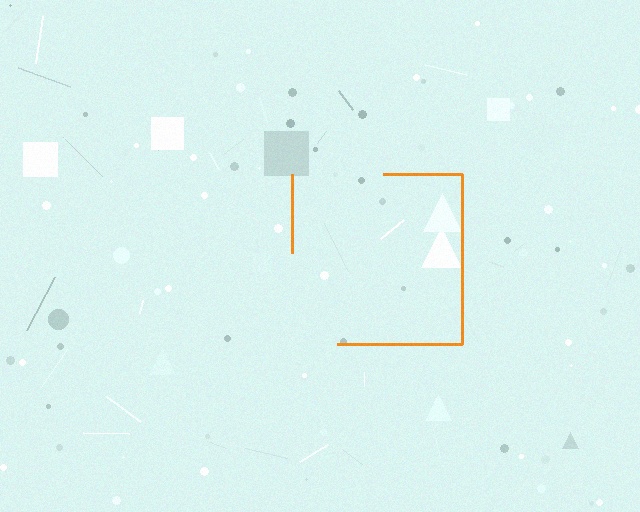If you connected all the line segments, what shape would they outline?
They would outline a square.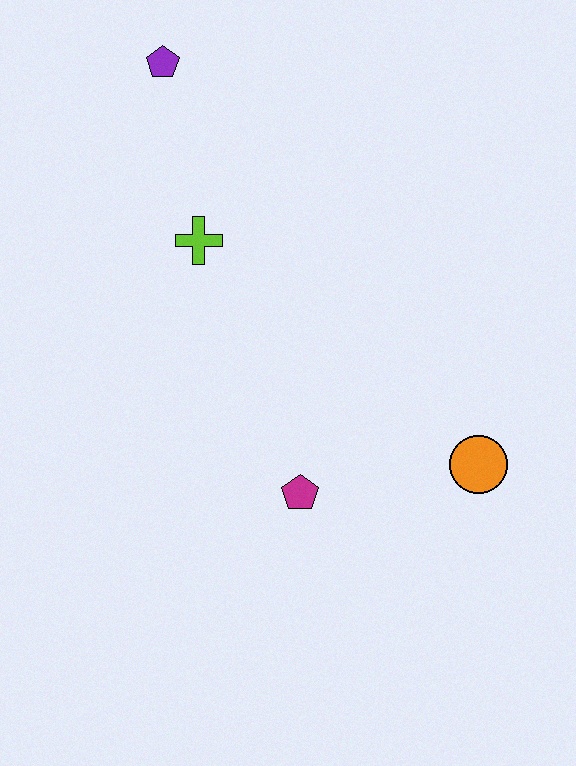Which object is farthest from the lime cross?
The orange circle is farthest from the lime cross.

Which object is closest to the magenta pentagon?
The orange circle is closest to the magenta pentagon.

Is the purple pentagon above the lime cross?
Yes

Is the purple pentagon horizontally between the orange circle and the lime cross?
No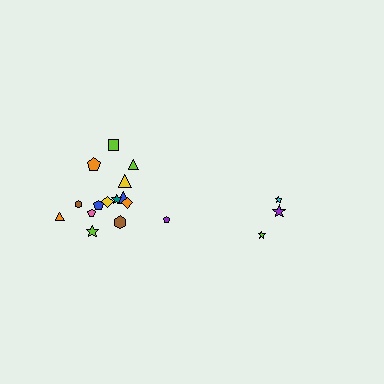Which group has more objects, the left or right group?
The left group.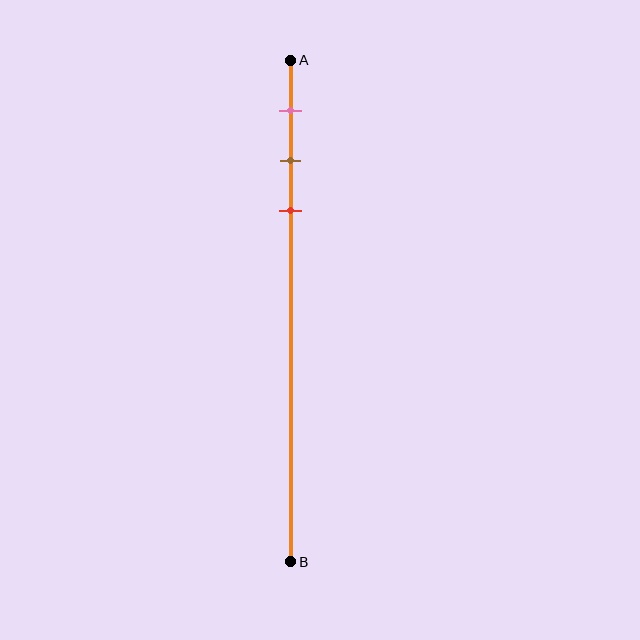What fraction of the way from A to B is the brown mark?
The brown mark is approximately 20% (0.2) of the way from A to B.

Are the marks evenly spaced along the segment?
Yes, the marks are approximately evenly spaced.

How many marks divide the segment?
There are 3 marks dividing the segment.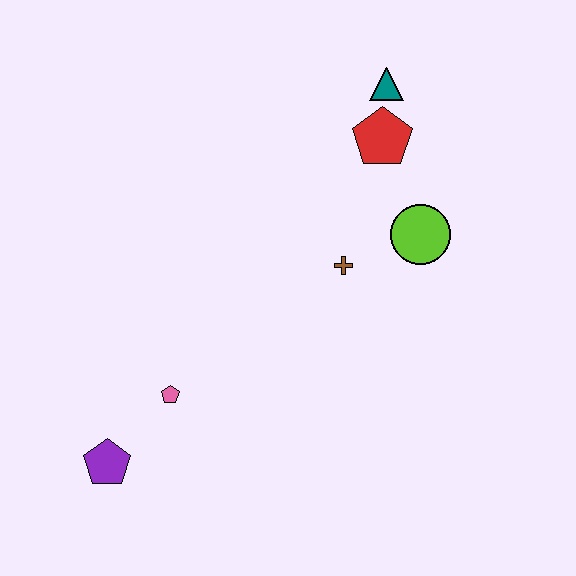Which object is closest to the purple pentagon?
The pink pentagon is closest to the purple pentagon.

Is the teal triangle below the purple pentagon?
No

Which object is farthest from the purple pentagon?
The teal triangle is farthest from the purple pentagon.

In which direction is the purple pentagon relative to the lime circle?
The purple pentagon is to the left of the lime circle.